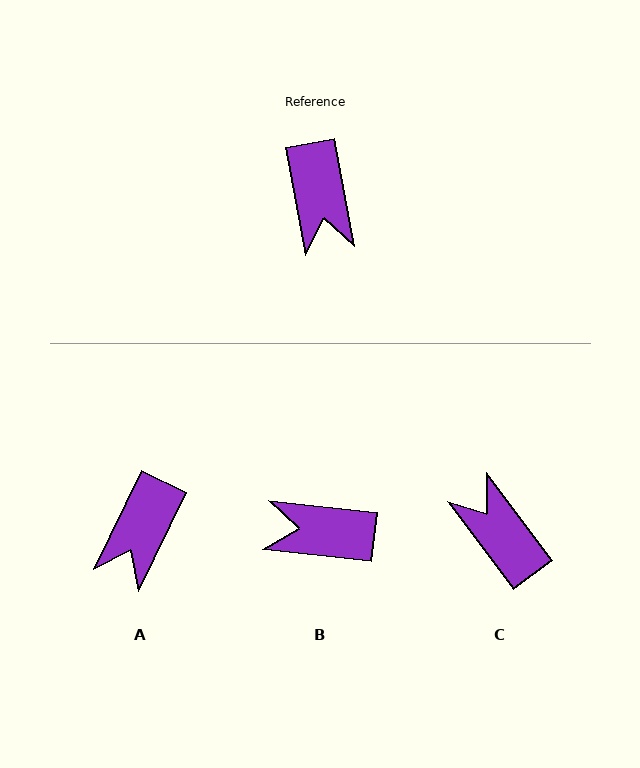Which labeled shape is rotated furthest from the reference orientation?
C, about 154 degrees away.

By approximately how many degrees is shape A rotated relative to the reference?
Approximately 36 degrees clockwise.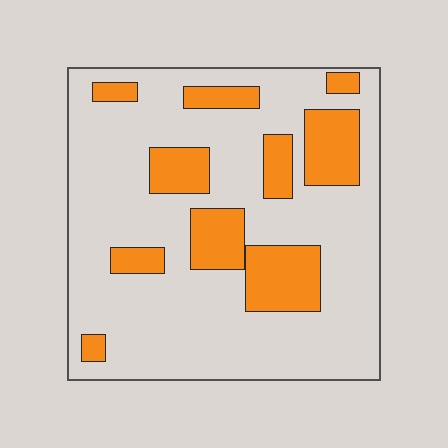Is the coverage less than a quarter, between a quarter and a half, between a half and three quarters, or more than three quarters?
Less than a quarter.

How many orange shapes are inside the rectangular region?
10.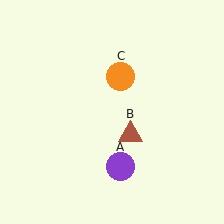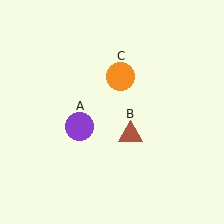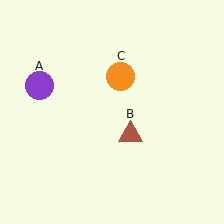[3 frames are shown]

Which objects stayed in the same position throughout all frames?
Brown triangle (object B) and orange circle (object C) remained stationary.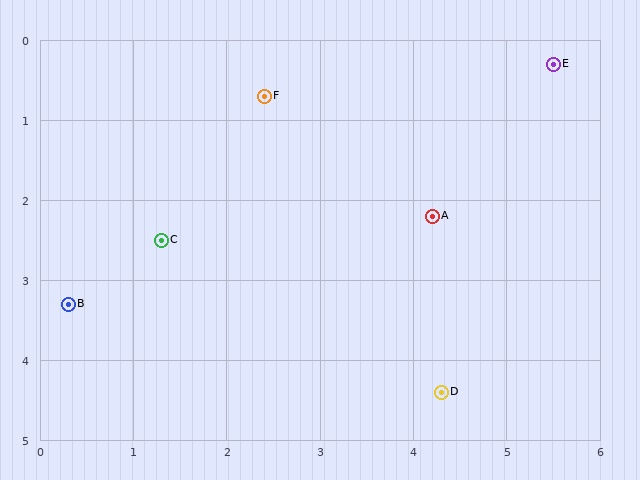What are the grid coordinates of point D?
Point D is at approximately (4.3, 4.4).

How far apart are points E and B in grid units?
Points E and B are about 6.0 grid units apart.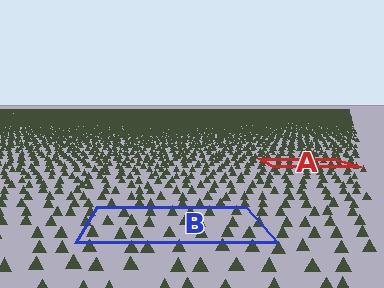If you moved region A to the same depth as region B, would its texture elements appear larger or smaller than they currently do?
They would appear larger. At a closer depth, the same texture elements are projected at a bigger on-screen size.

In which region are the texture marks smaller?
The texture marks are smaller in region A, because it is farther away.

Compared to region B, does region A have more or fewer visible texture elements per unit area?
Region A has more texture elements per unit area — they are packed more densely because it is farther away.